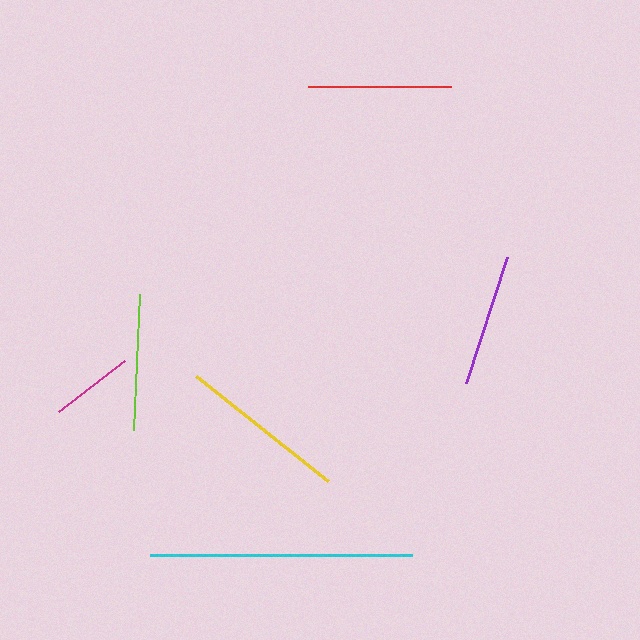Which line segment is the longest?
The cyan line is the longest at approximately 262 pixels.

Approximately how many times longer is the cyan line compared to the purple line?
The cyan line is approximately 2.0 times the length of the purple line.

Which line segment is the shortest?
The magenta line is the shortest at approximately 83 pixels.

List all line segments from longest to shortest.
From longest to shortest: cyan, yellow, red, lime, purple, magenta.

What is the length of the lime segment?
The lime segment is approximately 136 pixels long.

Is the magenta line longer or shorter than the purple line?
The purple line is longer than the magenta line.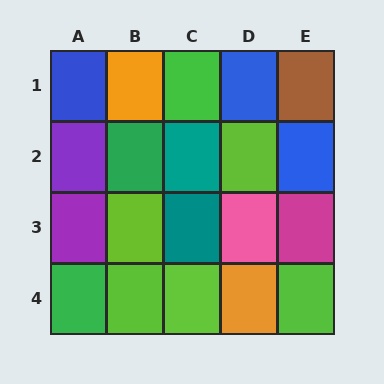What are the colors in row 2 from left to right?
Purple, green, teal, lime, blue.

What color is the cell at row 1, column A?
Blue.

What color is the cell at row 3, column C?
Teal.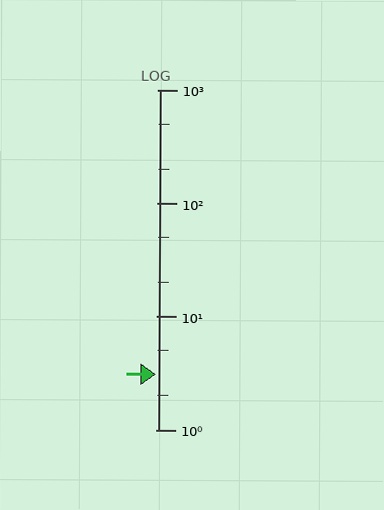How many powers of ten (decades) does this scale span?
The scale spans 3 decades, from 1 to 1000.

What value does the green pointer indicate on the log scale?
The pointer indicates approximately 3.1.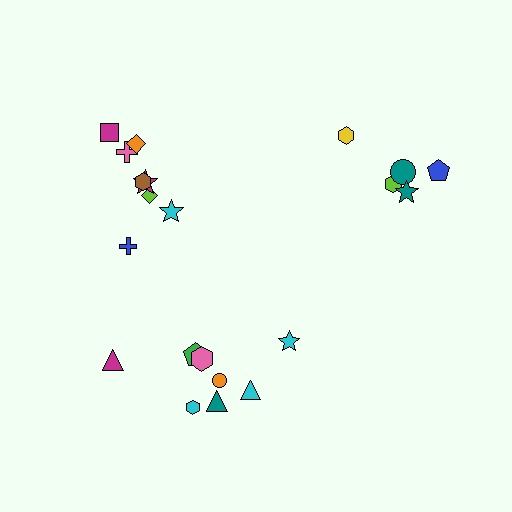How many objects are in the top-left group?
There are 8 objects.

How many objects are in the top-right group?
There are 5 objects.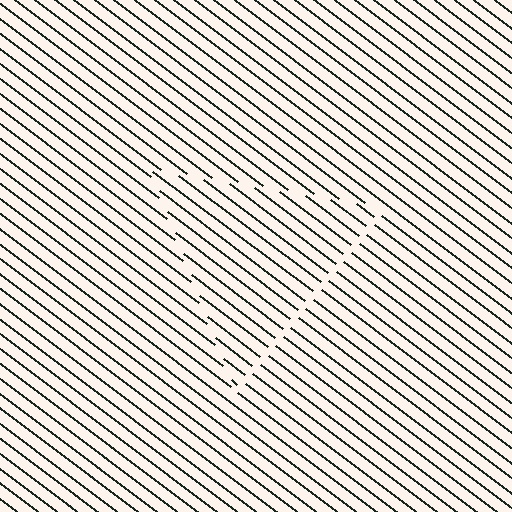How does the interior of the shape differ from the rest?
The interior of the shape contains the same grating, shifted by half a period — the contour is defined by the phase discontinuity where line-ends from the inner and outer gratings abut.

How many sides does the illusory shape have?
3 sides — the line-ends trace a triangle.